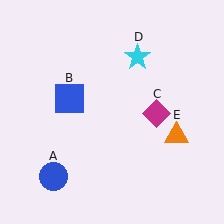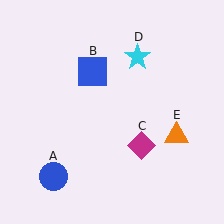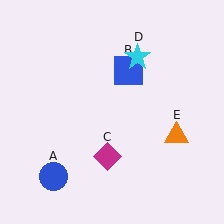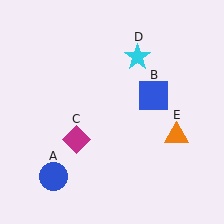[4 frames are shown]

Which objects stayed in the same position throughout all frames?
Blue circle (object A) and cyan star (object D) and orange triangle (object E) remained stationary.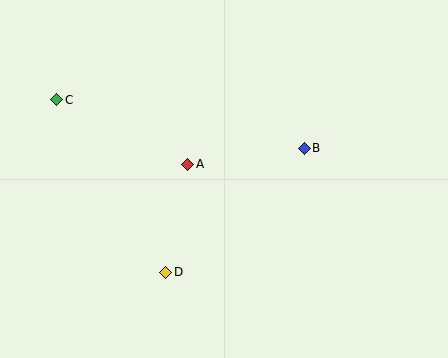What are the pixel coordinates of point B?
Point B is at (304, 148).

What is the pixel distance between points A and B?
The distance between A and B is 118 pixels.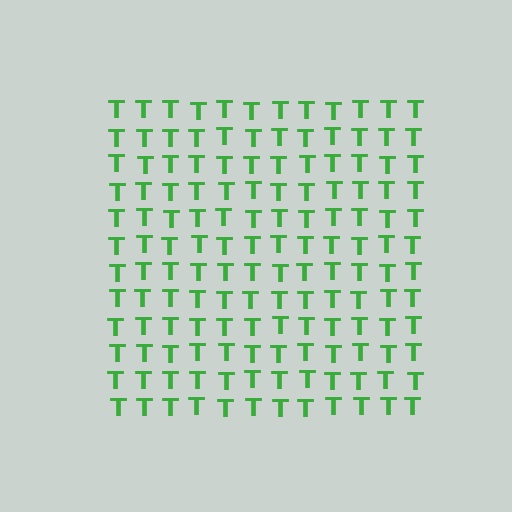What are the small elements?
The small elements are letter T's.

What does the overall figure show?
The overall figure shows a square.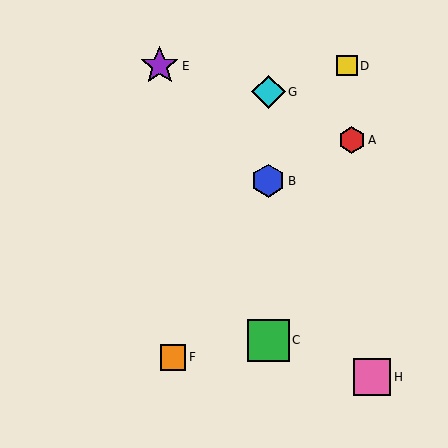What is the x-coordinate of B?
Object B is at x≈268.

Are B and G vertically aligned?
Yes, both are at x≈268.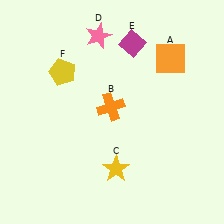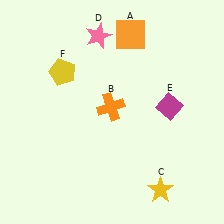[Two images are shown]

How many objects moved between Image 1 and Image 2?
3 objects moved between the two images.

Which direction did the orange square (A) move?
The orange square (A) moved left.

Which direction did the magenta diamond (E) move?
The magenta diamond (E) moved down.